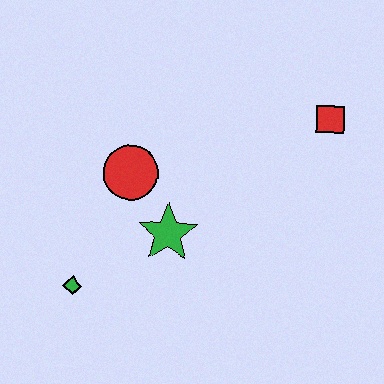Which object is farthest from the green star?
The red square is farthest from the green star.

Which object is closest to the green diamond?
The green star is closest to the green diamond.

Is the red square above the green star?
Yes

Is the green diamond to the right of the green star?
No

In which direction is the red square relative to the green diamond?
The red square is to the right of the green diamond.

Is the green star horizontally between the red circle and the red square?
Yes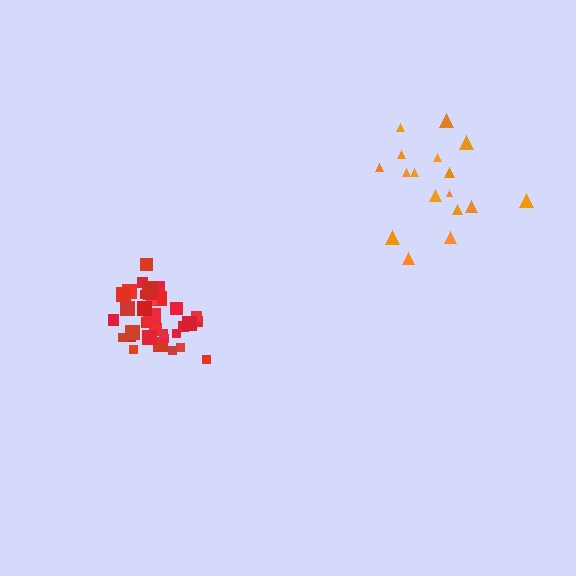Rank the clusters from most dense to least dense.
red, orange.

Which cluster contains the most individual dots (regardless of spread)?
Red (35).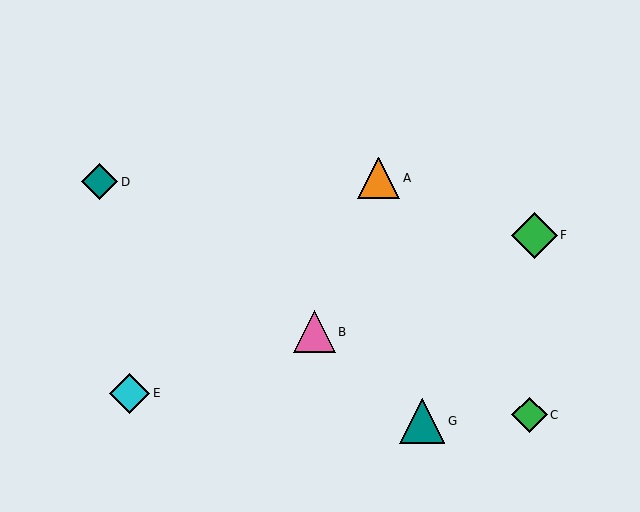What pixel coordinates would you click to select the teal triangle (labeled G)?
Click at (422, 421) to select the teal triangle G.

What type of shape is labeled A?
Shape A is an orange triangle.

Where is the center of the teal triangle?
The center of the teal triangle is at (422, 421).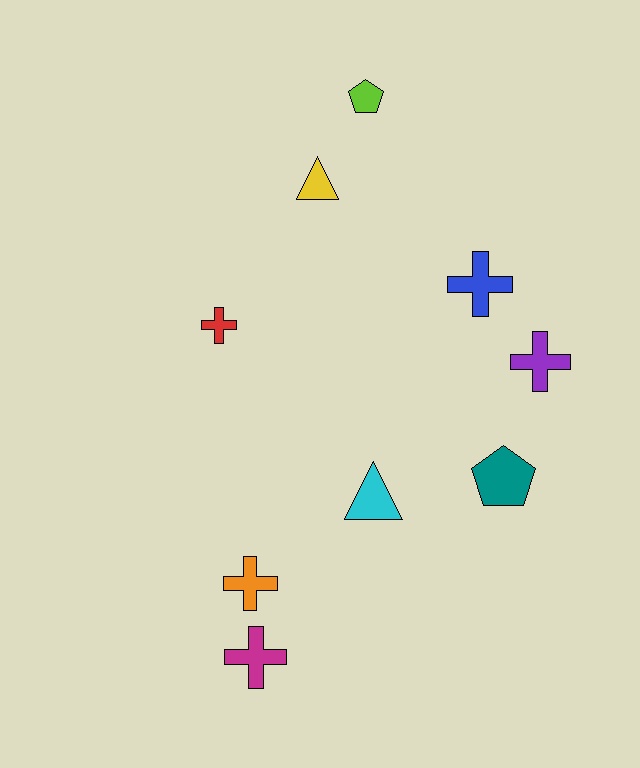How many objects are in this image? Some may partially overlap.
There are 9 objects.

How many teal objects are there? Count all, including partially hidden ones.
There is 1 teal object.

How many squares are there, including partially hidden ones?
There are no squares.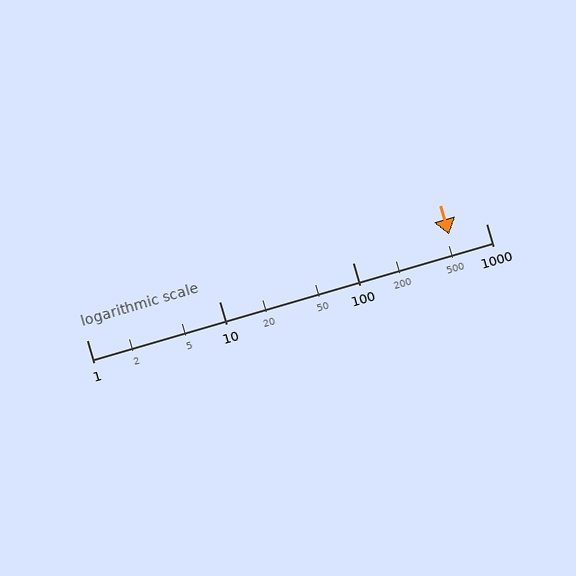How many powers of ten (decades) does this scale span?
The scale spans 3 decades, from 1 to 1000.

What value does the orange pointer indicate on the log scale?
The pointer indicates approximately 530.